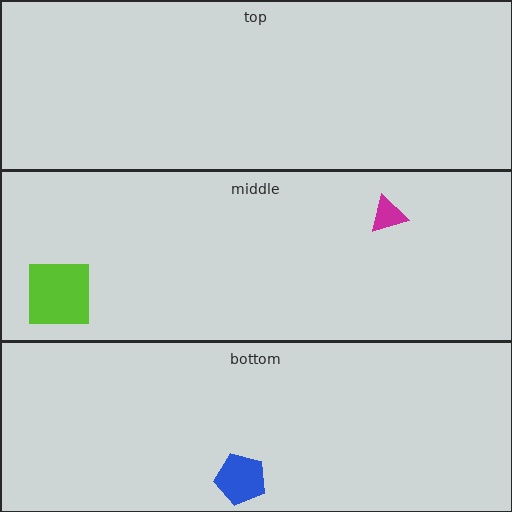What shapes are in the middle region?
The magenta triangle, the lime square.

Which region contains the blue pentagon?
The bottom region.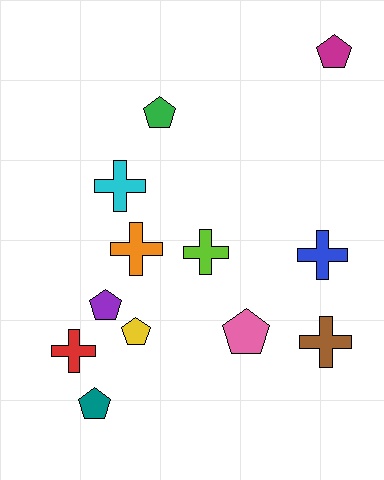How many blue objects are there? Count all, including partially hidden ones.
There is 1 blue object.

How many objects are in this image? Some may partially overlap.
There are 12 objects.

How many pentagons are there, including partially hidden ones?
There are 6 pentagons.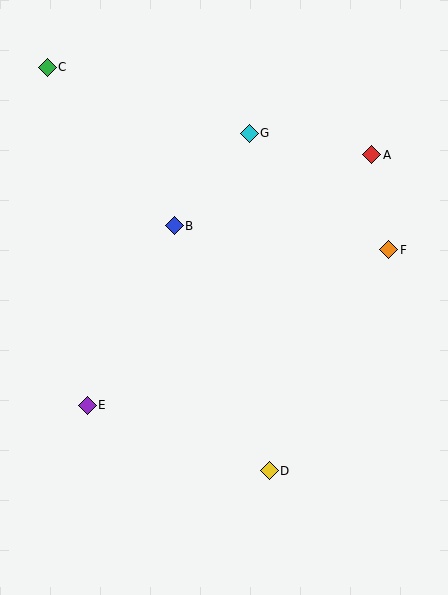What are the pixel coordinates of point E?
Point E is at (87, 405).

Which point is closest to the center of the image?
Point B at (174, 226) is closest to the center.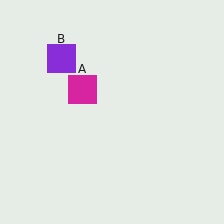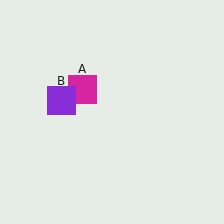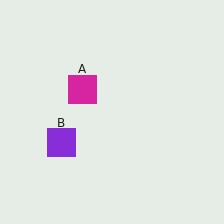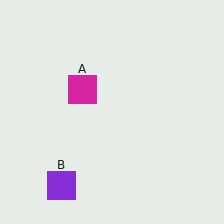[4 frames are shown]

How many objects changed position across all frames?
1 object changed position: purple square (object B).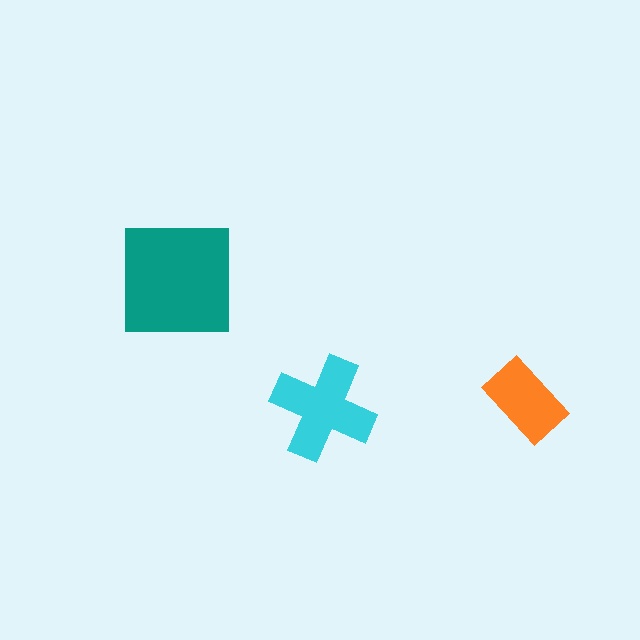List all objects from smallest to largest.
The orange rectangle, the cyan cross, the teal square.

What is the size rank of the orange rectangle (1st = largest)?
3rd.